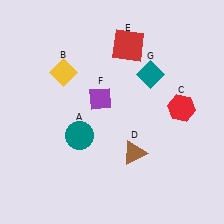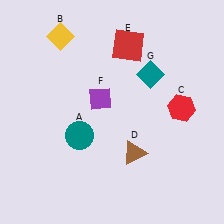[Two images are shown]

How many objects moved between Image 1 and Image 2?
1 object moved between the two images.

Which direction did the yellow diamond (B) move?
The yellow diamond (B) moved up.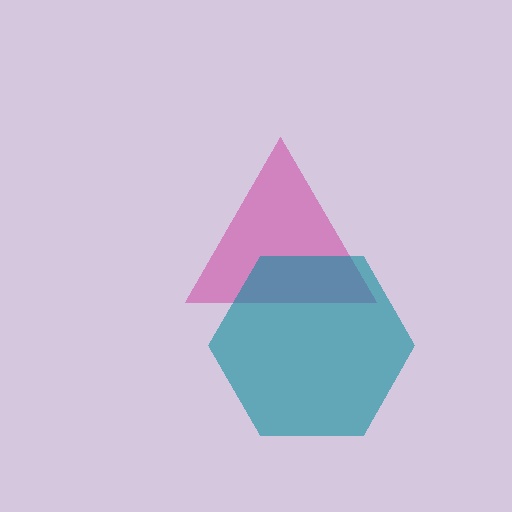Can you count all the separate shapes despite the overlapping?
Yes, there are 2 separate shapes.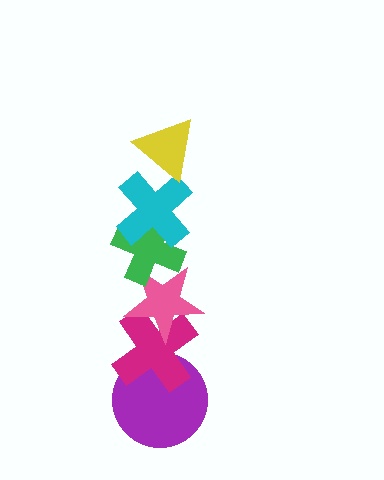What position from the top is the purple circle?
The purple circle is 6th from the top.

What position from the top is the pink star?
The pink star is 4th from the top.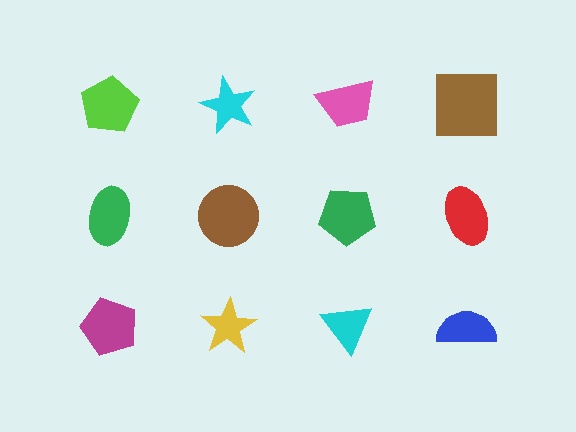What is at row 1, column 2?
A cyan star.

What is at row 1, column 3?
A pink trapezoid.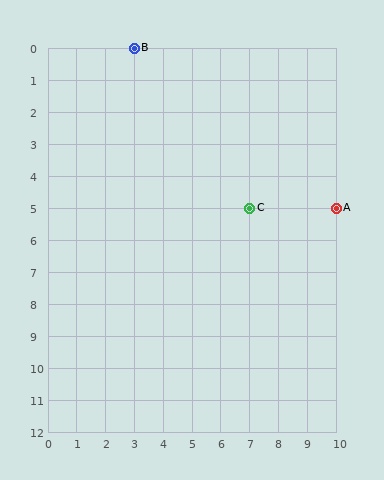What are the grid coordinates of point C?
Point C is at grid coordinates (7, 5).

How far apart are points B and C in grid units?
Points B and C are 4 columns and 5 rows apart (about 6.4 grid units diagonally).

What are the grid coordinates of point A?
Point A is at grid coordinates (10, 5).